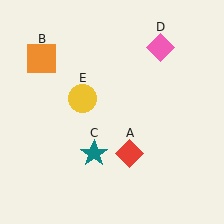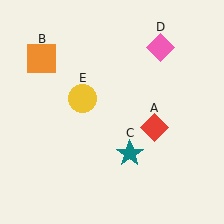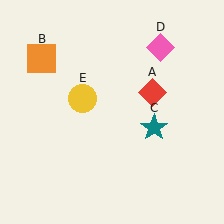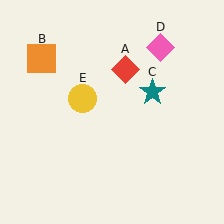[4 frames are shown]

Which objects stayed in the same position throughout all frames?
Orange square (object B) and pink diamond (object D) and yellow circle (object E) remained stationary.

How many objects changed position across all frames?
2 objects changed position: red diamond (object A), teal star (object C).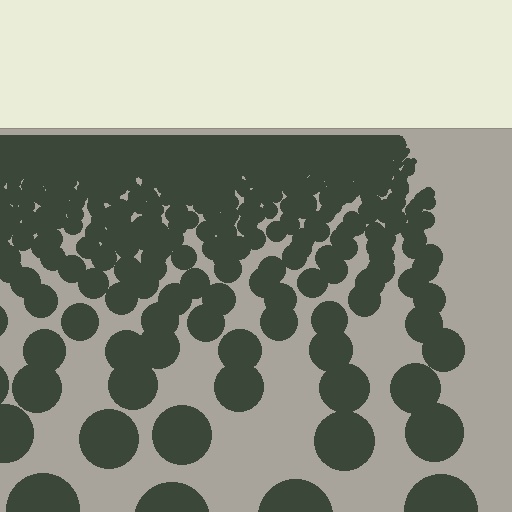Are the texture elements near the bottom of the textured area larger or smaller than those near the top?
Larger. Near the bottom, elements are closer to the viewer and appear at a bigger on-screen size.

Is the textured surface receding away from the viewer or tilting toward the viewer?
The surface is receding away from the viewer. Texture elements get smaller and denser toward the top.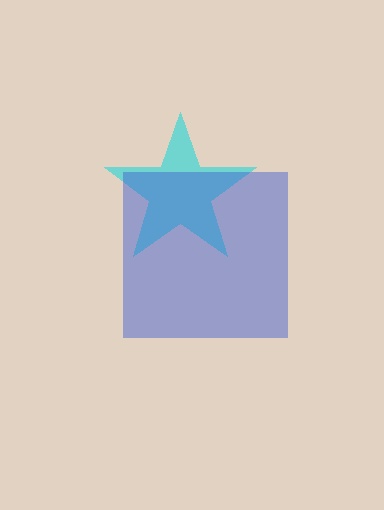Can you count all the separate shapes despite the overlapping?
Yes, there are 2 separate shapes.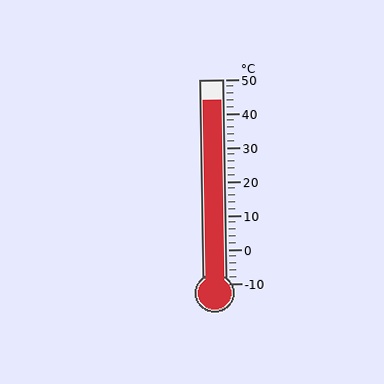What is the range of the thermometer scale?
The thermometer scale ranges from -10°C to 50°C.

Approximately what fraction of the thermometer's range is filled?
The thermometer is filled to approximately 90% of its range.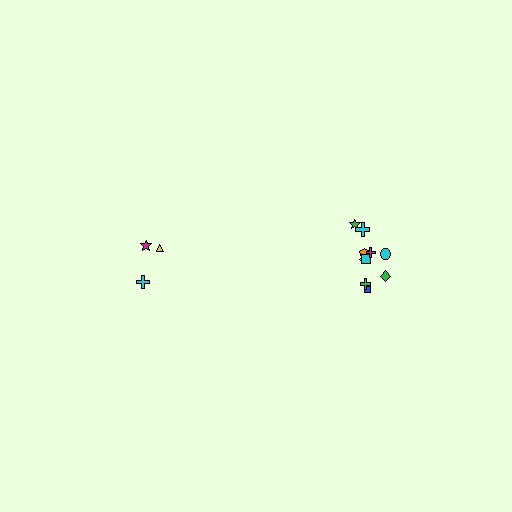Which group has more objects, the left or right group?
The right group.